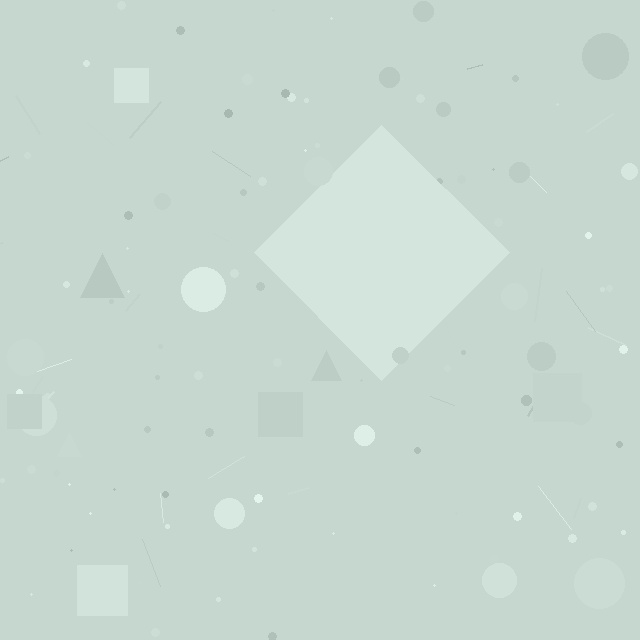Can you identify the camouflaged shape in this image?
The camouflaged shape is a diamond.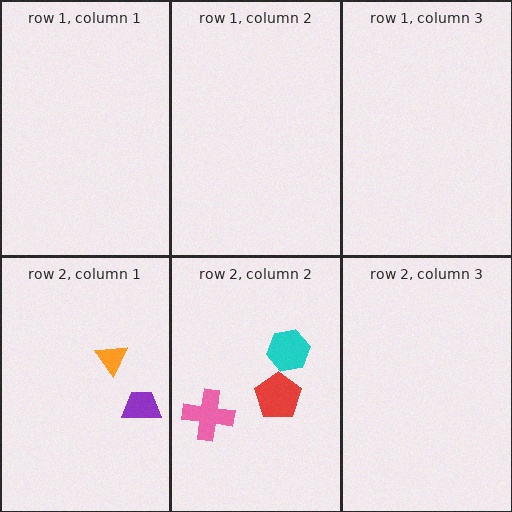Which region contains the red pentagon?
The row 2, column 2 region.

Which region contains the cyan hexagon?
The row 2, column 2 region.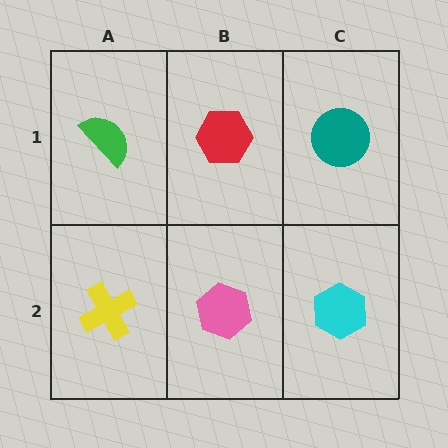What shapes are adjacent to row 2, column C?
A teal circle (row 1, column C), a pink hexagon (row 2, column B).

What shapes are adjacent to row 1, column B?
A pink hexagon (row 2, column B), a green semicircle (row 1, column A), a teal circle (row 1, column C).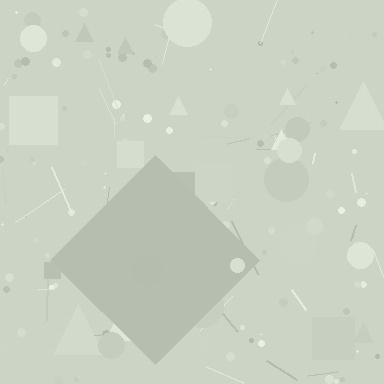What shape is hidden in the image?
A diamond is hidden in the image.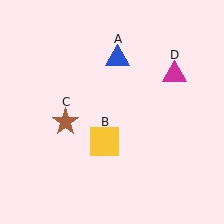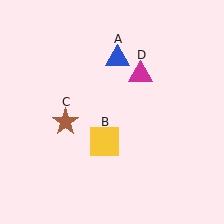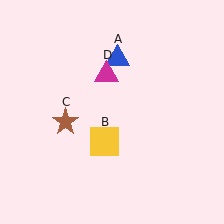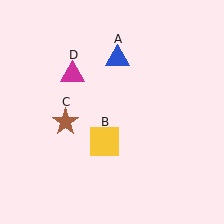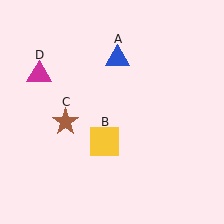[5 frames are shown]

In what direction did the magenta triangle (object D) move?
The magenta triangle (object D) moved left.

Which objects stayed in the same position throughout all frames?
Blue triangle (object A) and yellow square (object B) and brown star (object C) remained stationary.